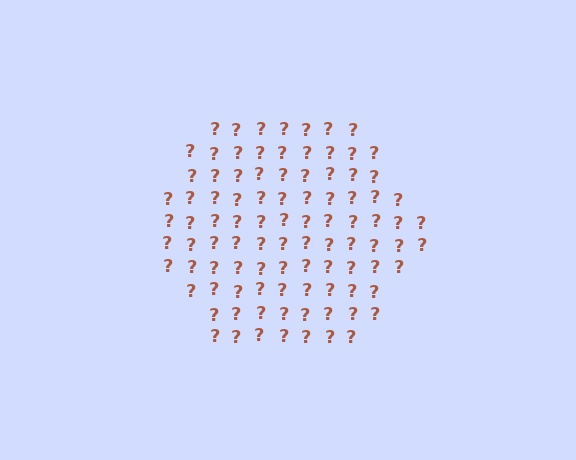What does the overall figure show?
The overall figure shows a hexagon.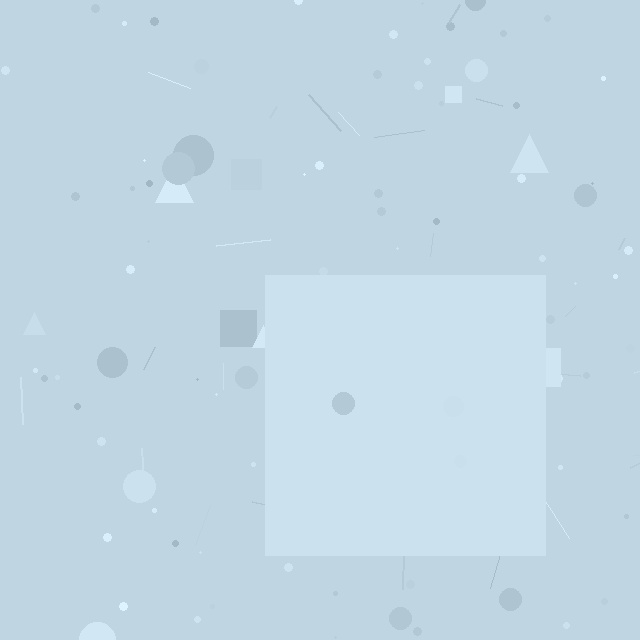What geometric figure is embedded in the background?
A square is embedded in the background.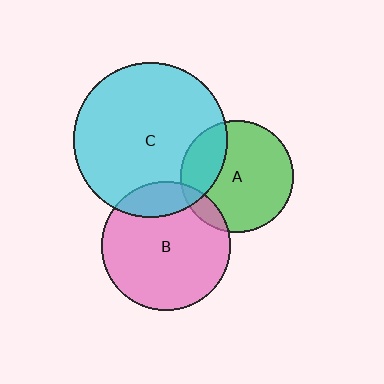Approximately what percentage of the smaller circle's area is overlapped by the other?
Approximately 15%.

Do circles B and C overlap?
Yes.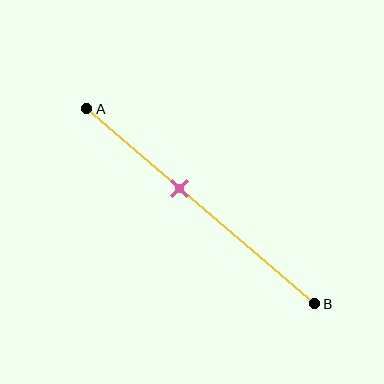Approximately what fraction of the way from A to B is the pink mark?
The pink mark is approximately 40% of the way from A to B.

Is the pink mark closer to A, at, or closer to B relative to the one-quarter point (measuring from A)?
The pink mark is closer to point B than the one-quarter point of segment AB.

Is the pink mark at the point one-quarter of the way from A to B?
No, the mark is at about 40% from A, not at the 25% one-quarter point.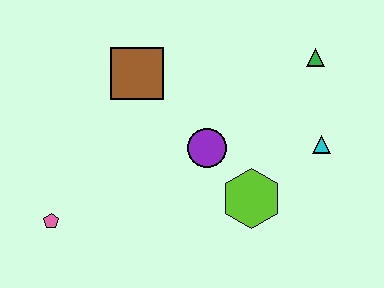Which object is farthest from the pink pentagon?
The green triangle is farthest from the pink pentagon.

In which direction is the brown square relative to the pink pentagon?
The brown square is above the pink pentagon.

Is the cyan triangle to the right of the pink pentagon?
Yes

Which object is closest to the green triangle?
The cyan triangle is closest to the green triangle.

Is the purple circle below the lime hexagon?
No